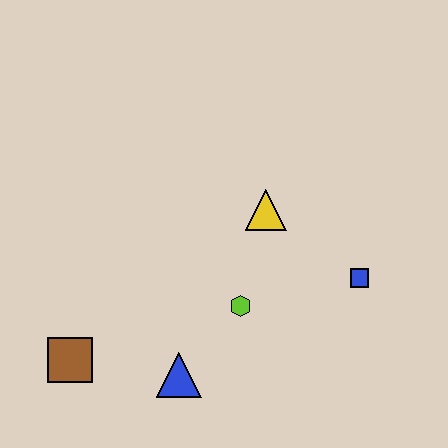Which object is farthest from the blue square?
The brown square is farthest from the blue square.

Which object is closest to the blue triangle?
The lime hexagon is closest to the blue triangle.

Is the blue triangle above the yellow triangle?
No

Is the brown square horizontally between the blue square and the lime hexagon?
No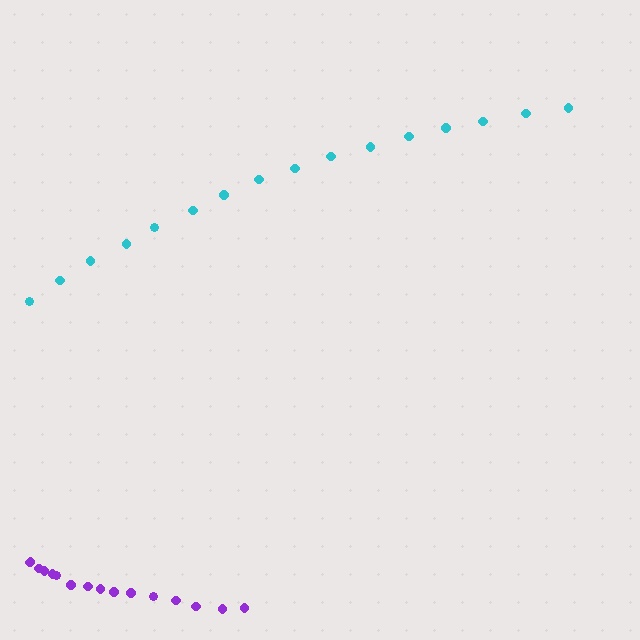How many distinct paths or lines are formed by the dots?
There are 2 distinct paths.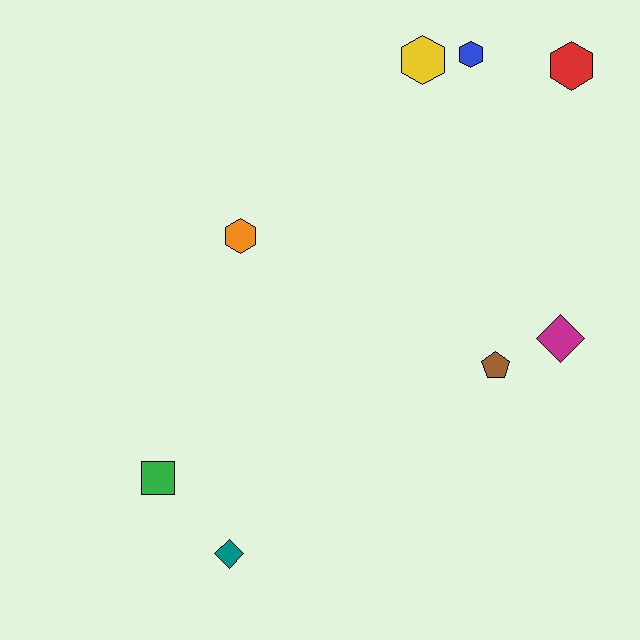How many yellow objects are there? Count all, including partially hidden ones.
There is 1 yellow object.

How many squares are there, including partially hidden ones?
There is 1 square.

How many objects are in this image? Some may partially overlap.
There are 8 objects.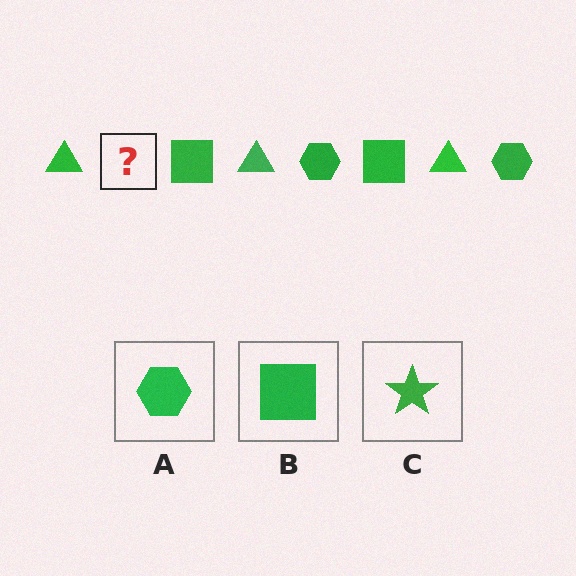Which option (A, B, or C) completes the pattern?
A.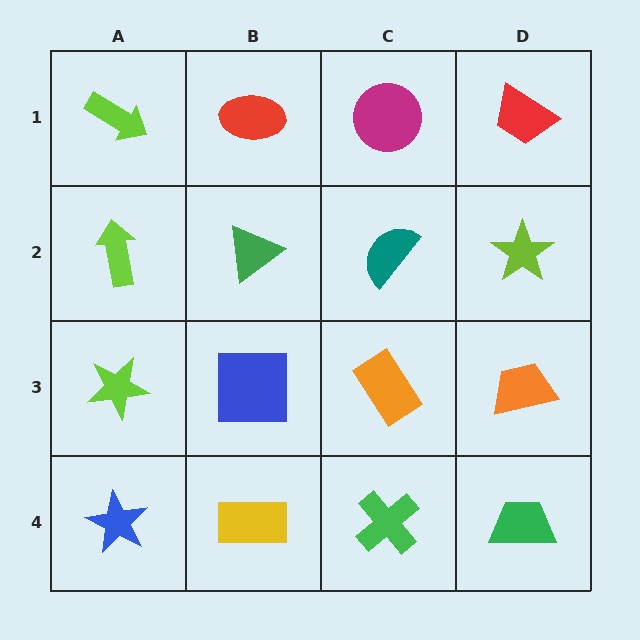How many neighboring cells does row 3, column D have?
3.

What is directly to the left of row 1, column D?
A magenta circle.